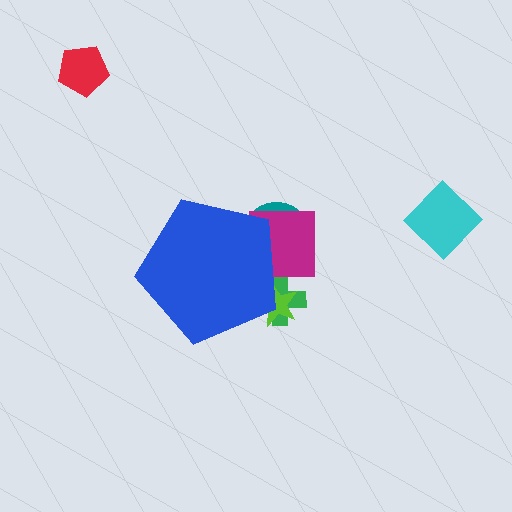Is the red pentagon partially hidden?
No, the red pentagon is fully visible.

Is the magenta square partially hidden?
Yes, the magenta square is partially hidden behind the blue pentagon.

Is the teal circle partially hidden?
Yes, the teal circle is partially hidden behind the blue pentagon.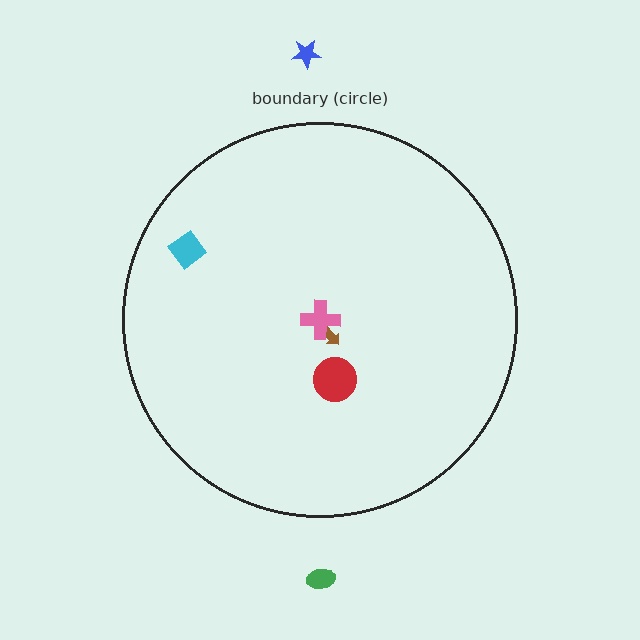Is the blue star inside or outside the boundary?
Outside.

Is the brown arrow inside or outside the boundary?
Inside.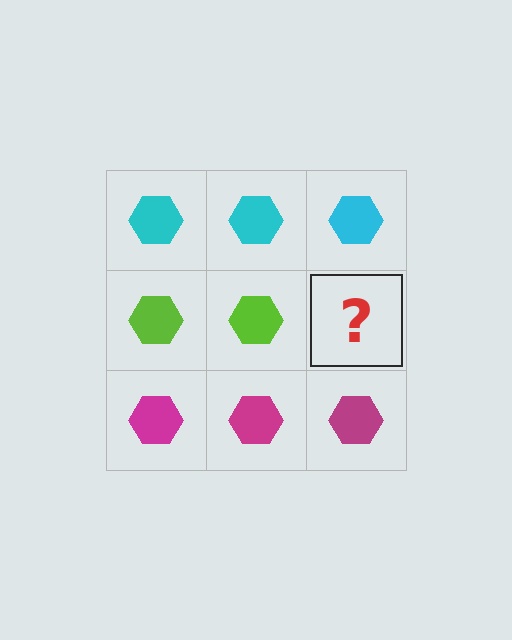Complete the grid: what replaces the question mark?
The question mark should be replaced with a lime hexagon.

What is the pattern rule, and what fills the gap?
The rule is that each row has a consistent color. The gap should be filled with a lime hexagon.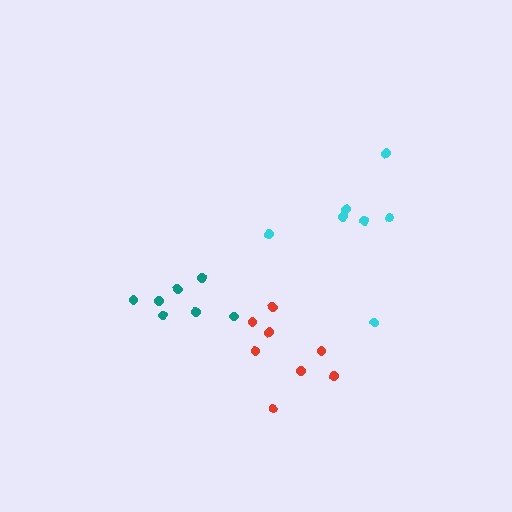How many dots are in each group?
Group 1: 8 dots, Group 2: 7 dots, Group 3: 7 dots (22 total).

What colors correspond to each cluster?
The clusters are colored: red, teal, cyan.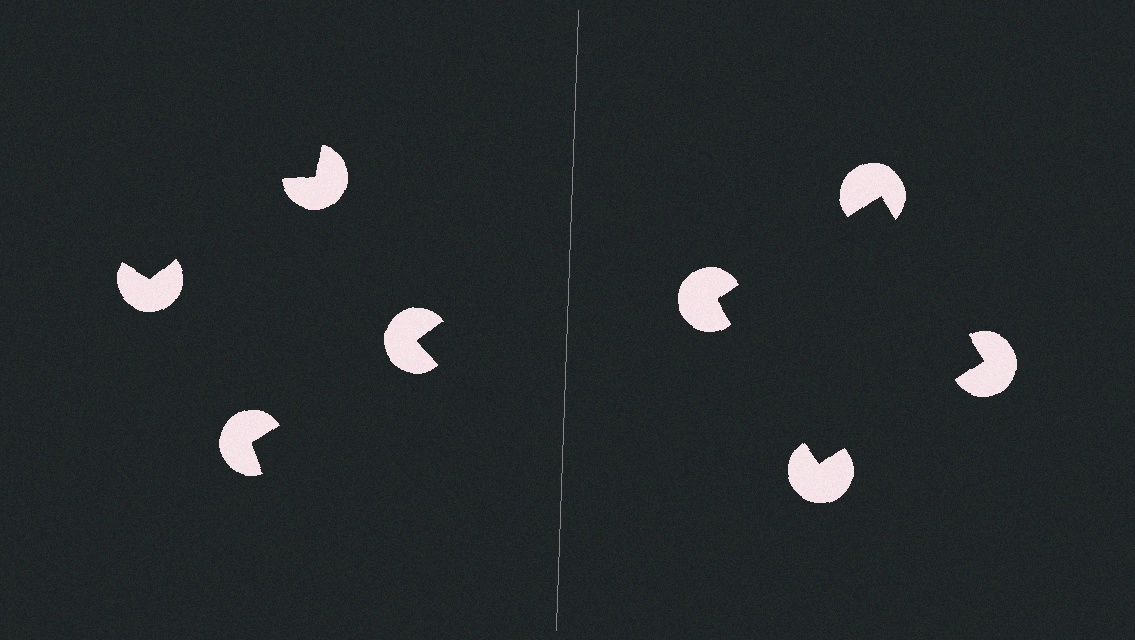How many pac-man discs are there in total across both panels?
8 — 4 on each side.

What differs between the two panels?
The pac-man discs are positioned identically on both sides; only the wedge orientations differ. On the right they align to a square; on the left they are misaligned.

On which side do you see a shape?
An illusory square appears on the right side. On the left side the wedge cuts are rotated, so no coherent shape forms.